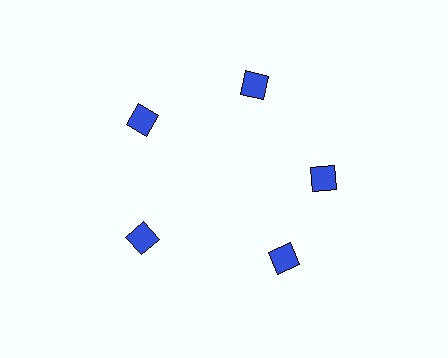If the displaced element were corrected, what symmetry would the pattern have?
It would have 5-fold rotational symmetry — the pattern would map onto itself every 72 degrees.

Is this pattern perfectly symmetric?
No. The 5 blue squares are arranged in a ring, but one element near the 5 o'clock position is rotated out of alignment along the ring, breaking the 5-fold rotational symmetry.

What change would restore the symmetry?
The symmetry would be restored by rotating it back into even spacing with its neighbors so that all 5 squares sit at equal angles and equal distance from the center.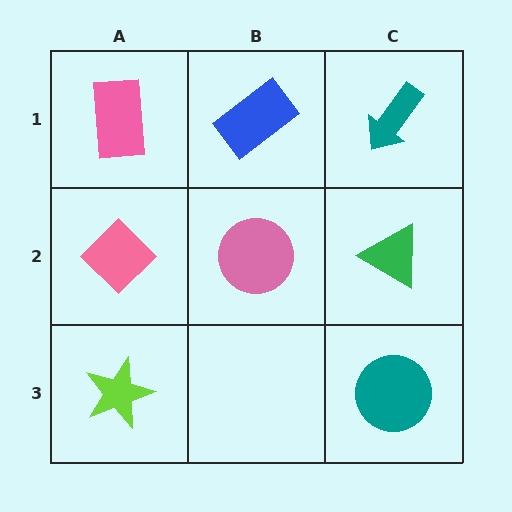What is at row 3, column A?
A lime star.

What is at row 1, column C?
A teal arrow.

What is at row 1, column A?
A pink rectangle.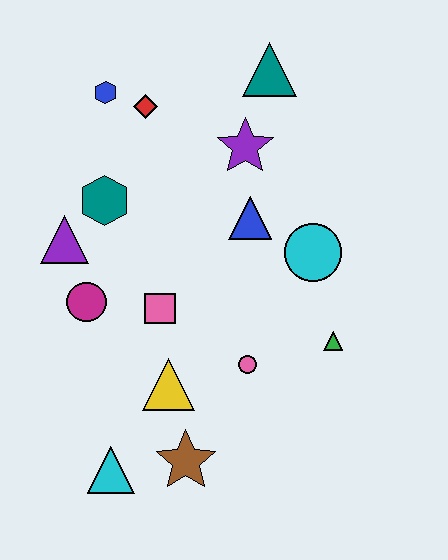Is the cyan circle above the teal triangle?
No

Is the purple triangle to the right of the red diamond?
No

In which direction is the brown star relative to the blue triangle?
The brown star is below the blue triangle.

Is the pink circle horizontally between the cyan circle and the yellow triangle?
Yes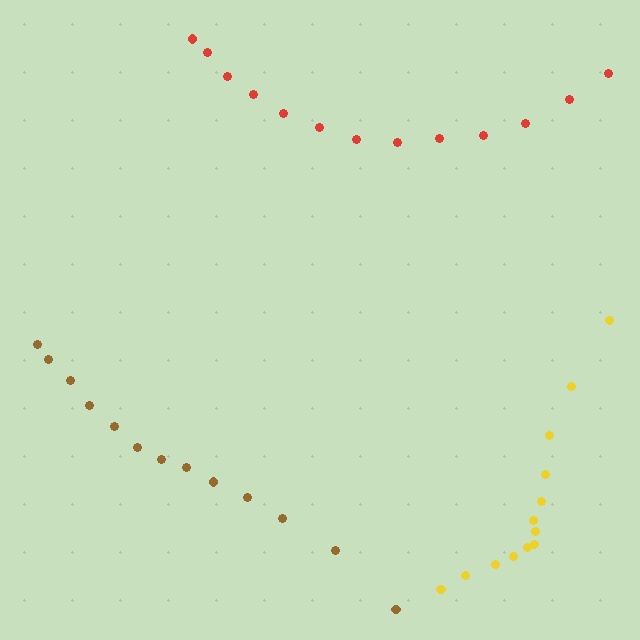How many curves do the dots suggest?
There are 3 distinct paths.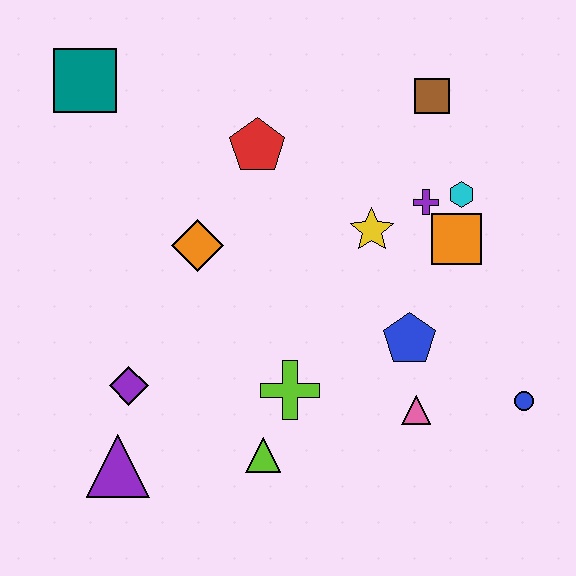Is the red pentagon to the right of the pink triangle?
No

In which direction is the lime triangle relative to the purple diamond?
The lime triangle is to the right of the purple diamond.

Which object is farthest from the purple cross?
The purple triangle is farthest from the purple cross.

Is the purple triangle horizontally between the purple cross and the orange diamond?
No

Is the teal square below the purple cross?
No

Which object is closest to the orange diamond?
The red pentagon is closest to the orange diamond.